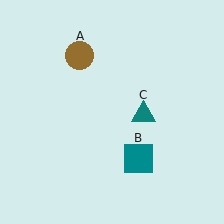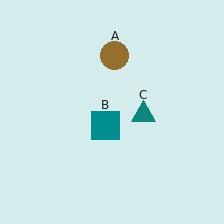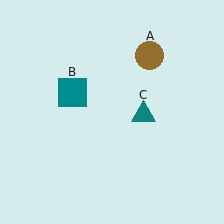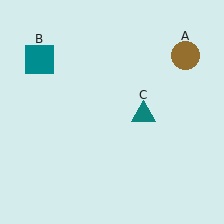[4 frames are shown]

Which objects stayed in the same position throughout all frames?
Teal triangle (object C) remained stationary.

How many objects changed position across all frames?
2 objects changed position: brown circle (object A), teal square (object B).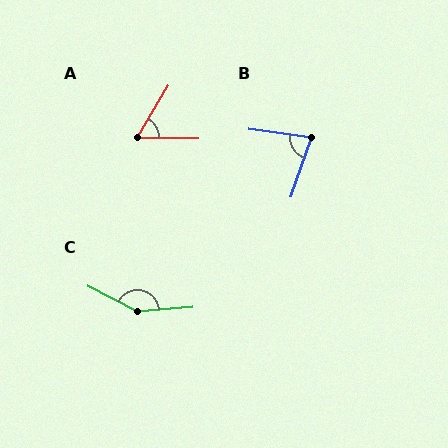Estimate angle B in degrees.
Approximately 78 degrees.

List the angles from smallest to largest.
A (60°), B (78°), C (148°).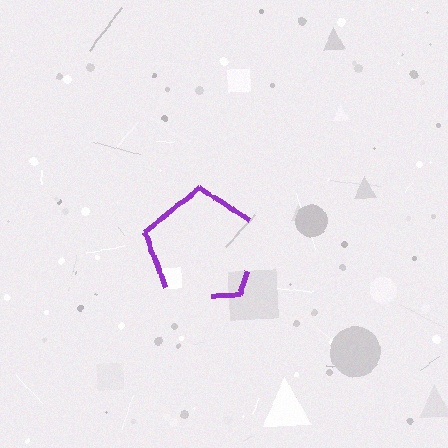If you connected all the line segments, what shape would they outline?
They would outline a pentagon.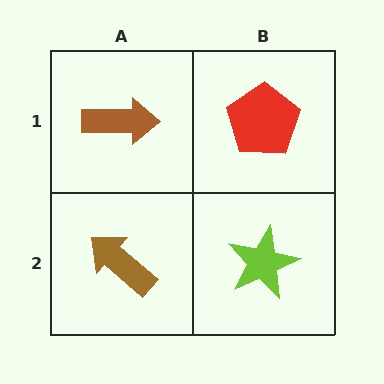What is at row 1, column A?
A brown arrow.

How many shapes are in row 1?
2 shapes.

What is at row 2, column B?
A lime star.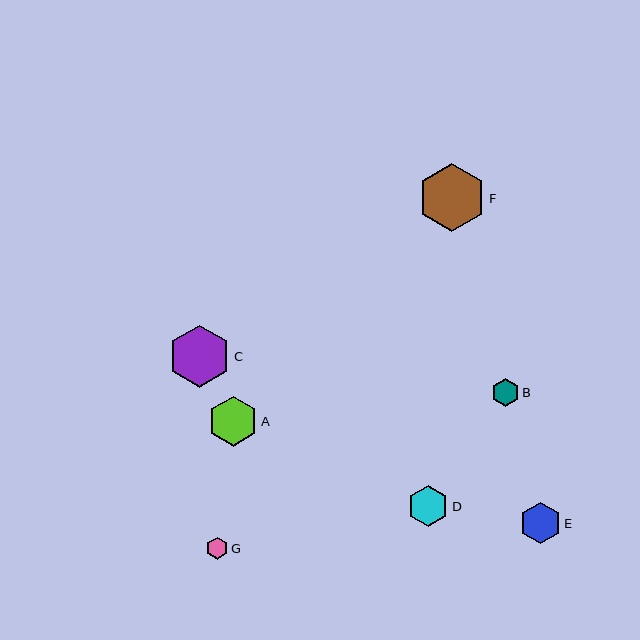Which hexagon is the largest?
Hexagon F is the largest with a size of approximately 68 pixels.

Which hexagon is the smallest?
Hexagon G is the smallest with a size of approximately 22 pixels.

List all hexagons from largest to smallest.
From largest to smallest: F, C, A, E, D, B, G.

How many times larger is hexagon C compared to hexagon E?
Hexagon C is approximately 1.5 times the size of hexagon E.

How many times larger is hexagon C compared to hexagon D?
Hexagon C is approximately 1.5 times the size of hexagon D.